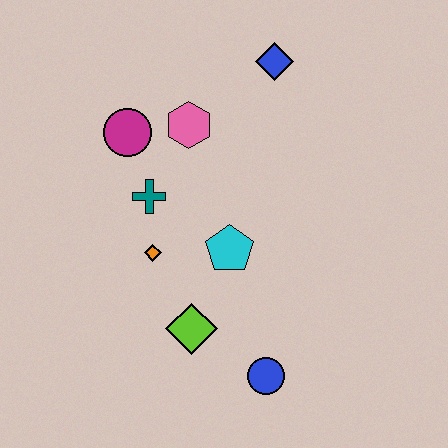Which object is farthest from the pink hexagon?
The blue circle is farthest from the pink hexagon.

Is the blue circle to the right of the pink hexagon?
Yes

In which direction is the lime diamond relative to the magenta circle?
The lime diamond is below the magenta circle.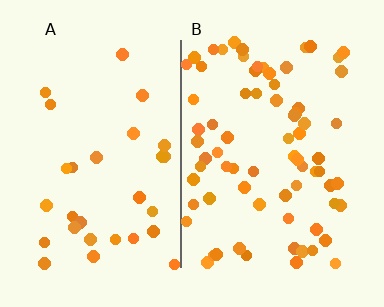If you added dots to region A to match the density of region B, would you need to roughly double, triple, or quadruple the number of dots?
Approximately double.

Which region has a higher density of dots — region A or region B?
B (the right).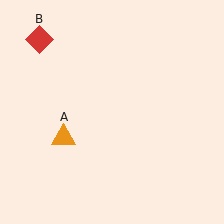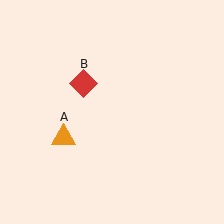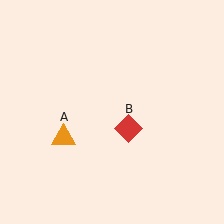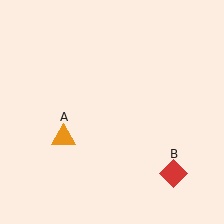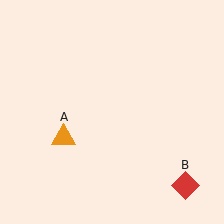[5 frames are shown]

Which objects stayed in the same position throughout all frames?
Orange triangle (object A) remained stationary.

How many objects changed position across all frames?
1 object changed position: red diamond (object B).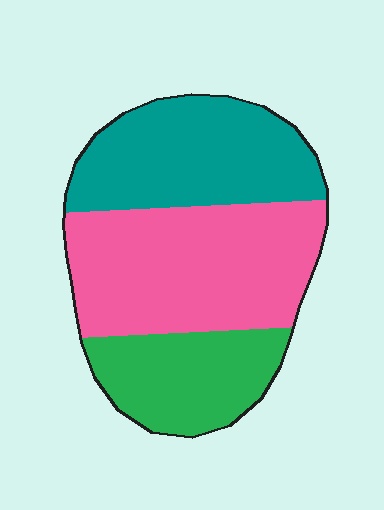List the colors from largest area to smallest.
From largest to smallest: pink, teal, green.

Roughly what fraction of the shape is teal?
Teal takes up about one third (1/3) of the shape.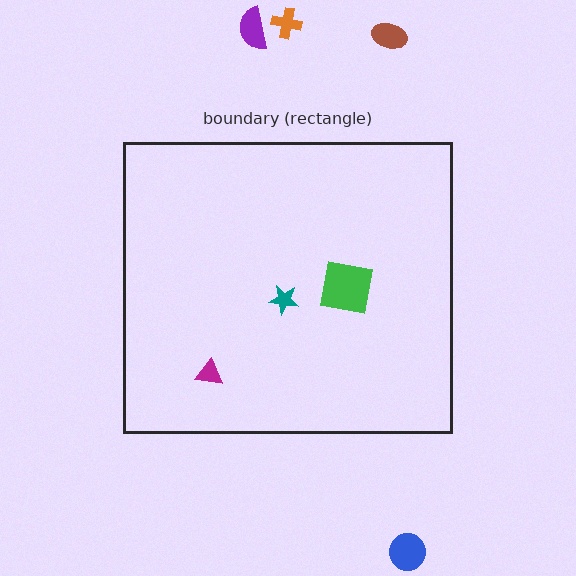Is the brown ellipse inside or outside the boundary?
Outside.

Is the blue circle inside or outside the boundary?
Outside.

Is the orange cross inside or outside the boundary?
Outside.